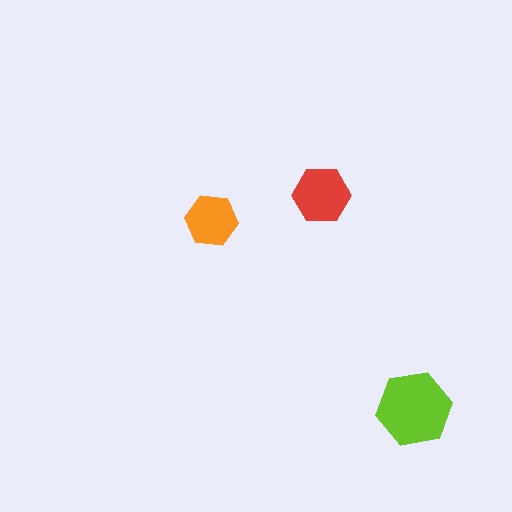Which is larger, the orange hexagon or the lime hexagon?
The lime one.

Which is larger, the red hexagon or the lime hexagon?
The lime one.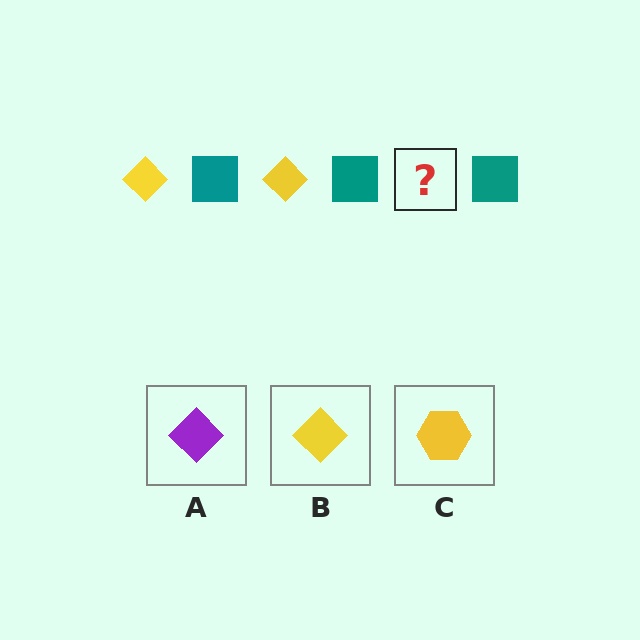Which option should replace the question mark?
Option B.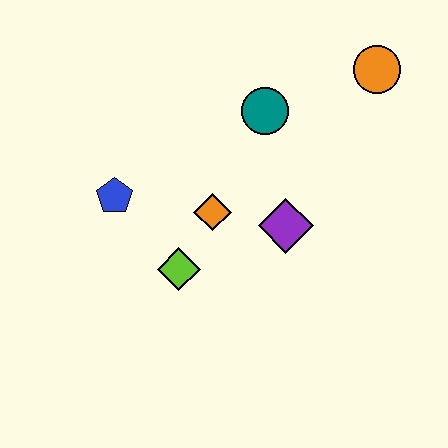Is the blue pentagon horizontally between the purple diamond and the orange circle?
No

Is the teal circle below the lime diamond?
No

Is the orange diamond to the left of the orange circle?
Yes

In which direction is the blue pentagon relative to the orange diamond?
The blue pentagon is to the left of the orange diamond.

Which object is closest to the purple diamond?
The orange diamond is closest to the purple diamond.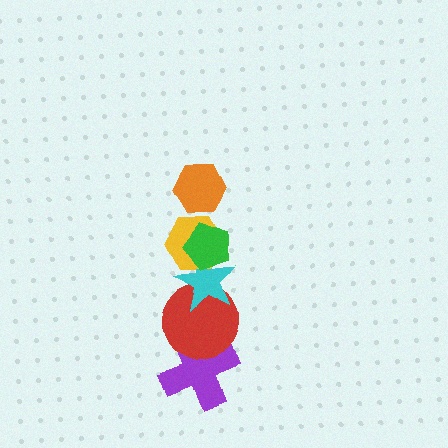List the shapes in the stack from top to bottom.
From top to bottom: the orange hexagon, the green pentagon, the yellow hexagon, the cyan star, the red circle, the purple cross.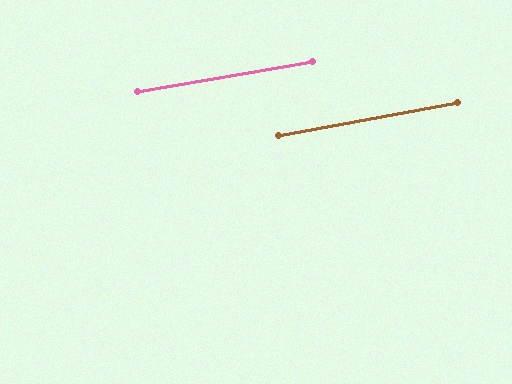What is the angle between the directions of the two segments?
Approximately 1 degree.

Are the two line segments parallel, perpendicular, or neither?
Parallel — their directions differ by only 0.9°.